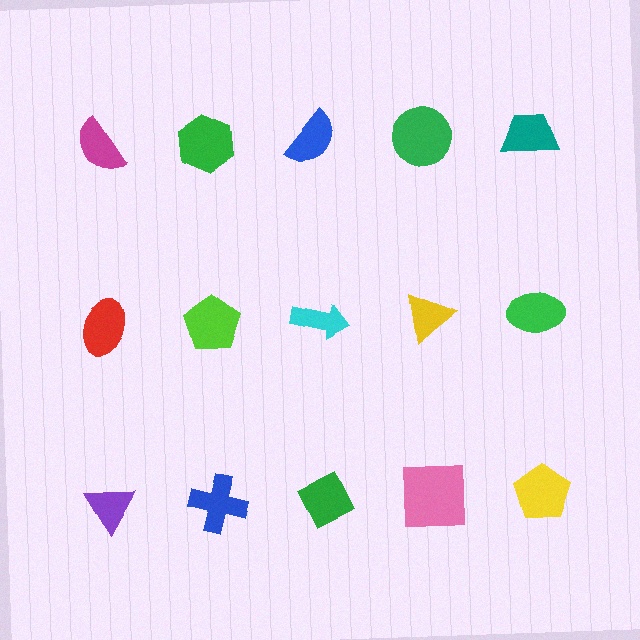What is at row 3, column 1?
A purple triangle.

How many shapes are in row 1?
5 shapes.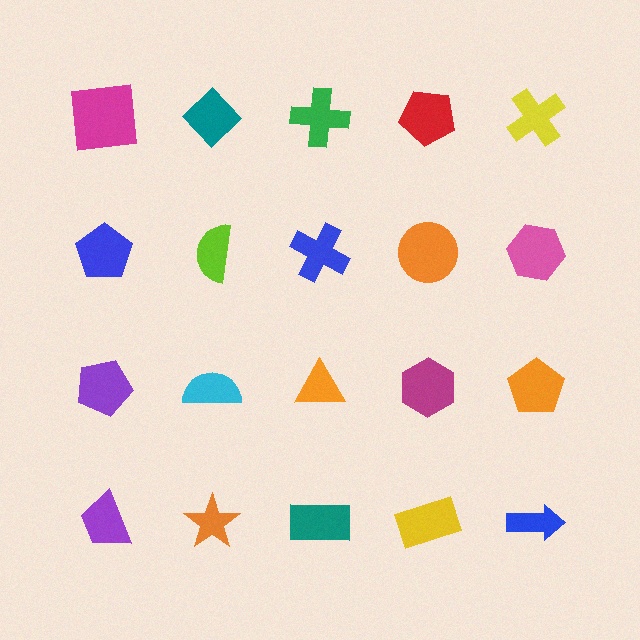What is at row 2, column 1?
A blue pentagon.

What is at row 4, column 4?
A yellow rectangle.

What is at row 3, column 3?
An orange triangle.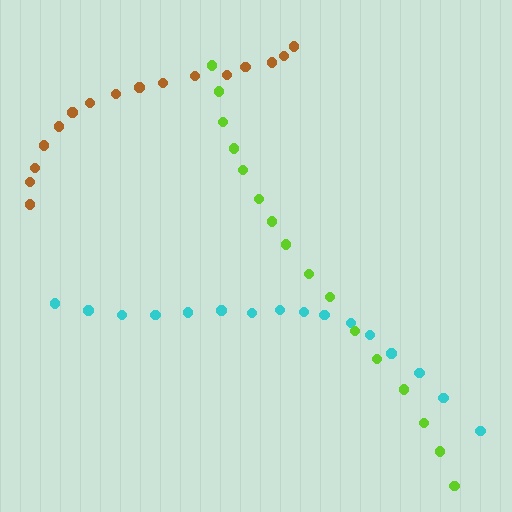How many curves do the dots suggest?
There are 3 distinct paths.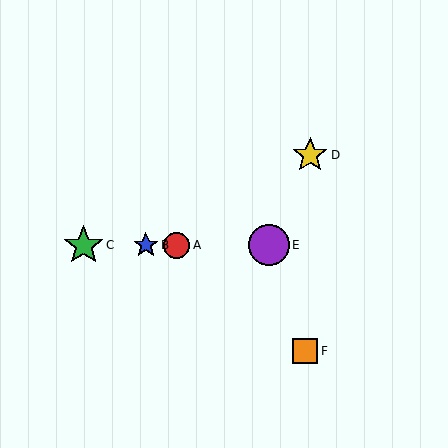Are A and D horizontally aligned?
No, A is at y≈245 and D is at y≈155.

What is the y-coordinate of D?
Object D is at y≈155.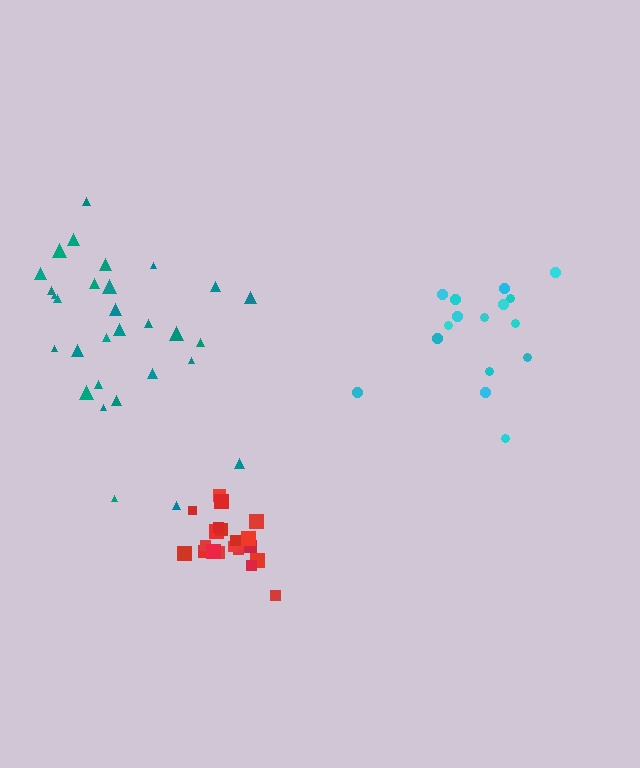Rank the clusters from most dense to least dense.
red, teal, cyan.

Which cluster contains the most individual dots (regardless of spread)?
Teal (30).